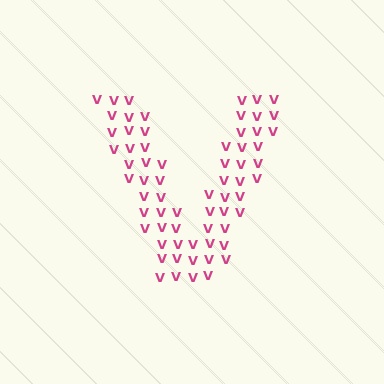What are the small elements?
The small elements are letter V's.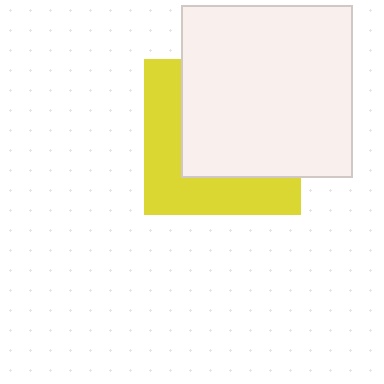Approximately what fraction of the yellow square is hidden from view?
Roughly 57% of the yellow square is hidden behind the white square.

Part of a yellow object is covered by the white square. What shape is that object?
It is a square.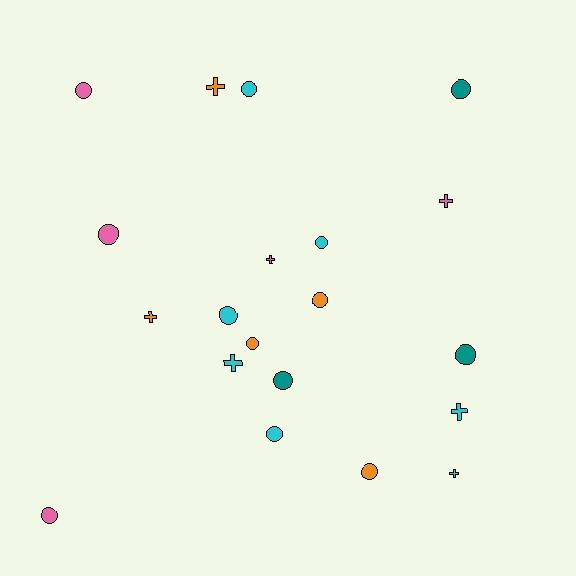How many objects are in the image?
There are 20 objects.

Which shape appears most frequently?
Circle, with 13 objects.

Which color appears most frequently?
Cyan, with 7 objects.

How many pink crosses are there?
There are 2 pink crosses.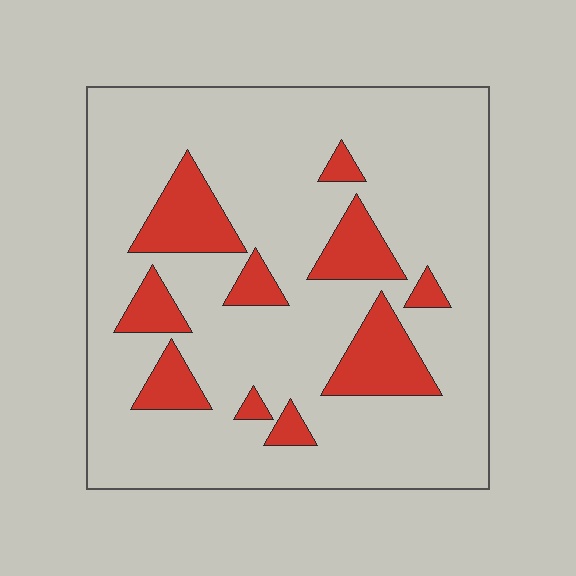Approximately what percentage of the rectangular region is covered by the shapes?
Approximately 20%.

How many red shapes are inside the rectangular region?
10.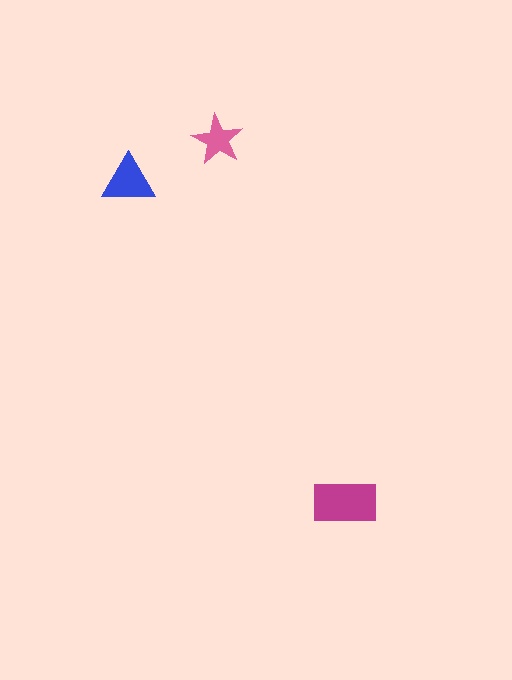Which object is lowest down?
The magenta rectangle is bottommost.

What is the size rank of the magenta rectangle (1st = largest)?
1st.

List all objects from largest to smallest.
The magenta rectangle, the blue triangle, the pink star.